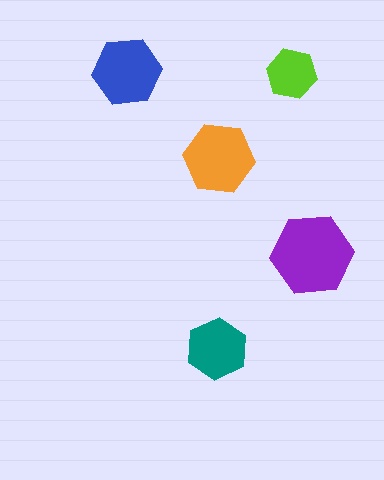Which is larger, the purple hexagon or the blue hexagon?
The purple one.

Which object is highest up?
The blue hexagon is topmost.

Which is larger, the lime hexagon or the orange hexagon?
The orange one.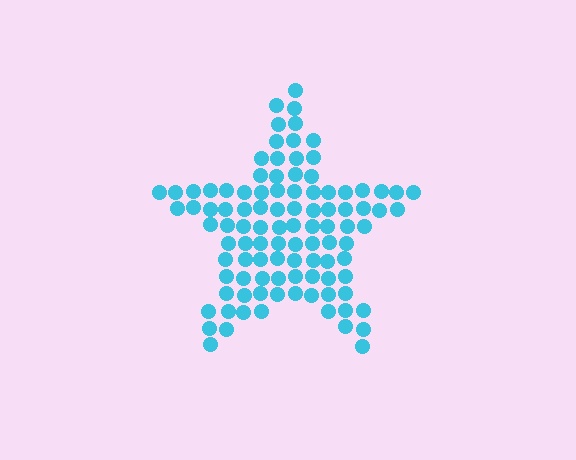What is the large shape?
The large shape is a star.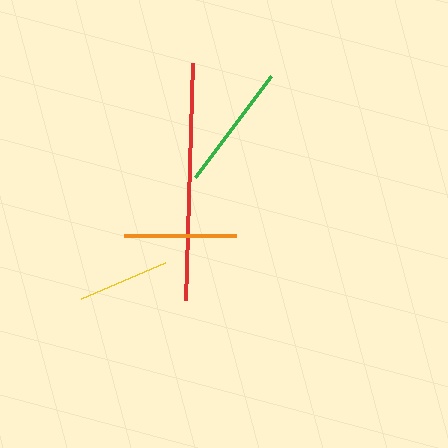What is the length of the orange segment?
The orange segment is approximately 112 pixels long.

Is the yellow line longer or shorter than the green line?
The green line is longer than the yellow line.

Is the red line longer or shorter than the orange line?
The red line is longer than the orange line.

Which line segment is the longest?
The red line is the longest at approximately 237 pixels.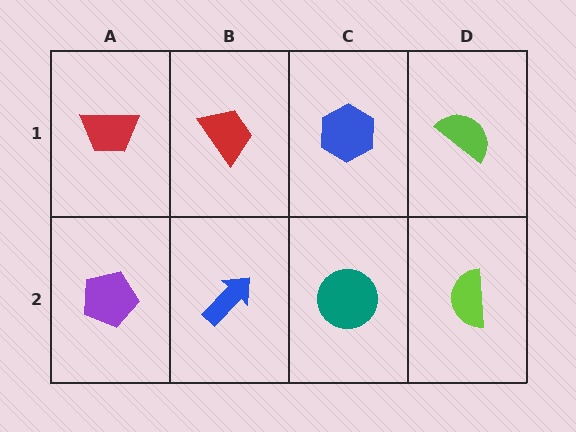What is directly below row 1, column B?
A blue arrow.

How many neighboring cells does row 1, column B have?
3.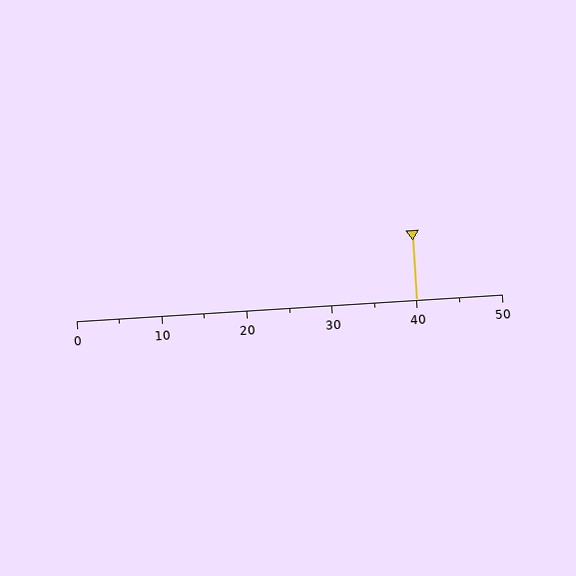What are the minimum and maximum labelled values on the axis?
The axis runs from 0 to 50.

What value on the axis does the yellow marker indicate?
The marker indicates approximately 40.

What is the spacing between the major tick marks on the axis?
The major ticks are spaced 10 apart.